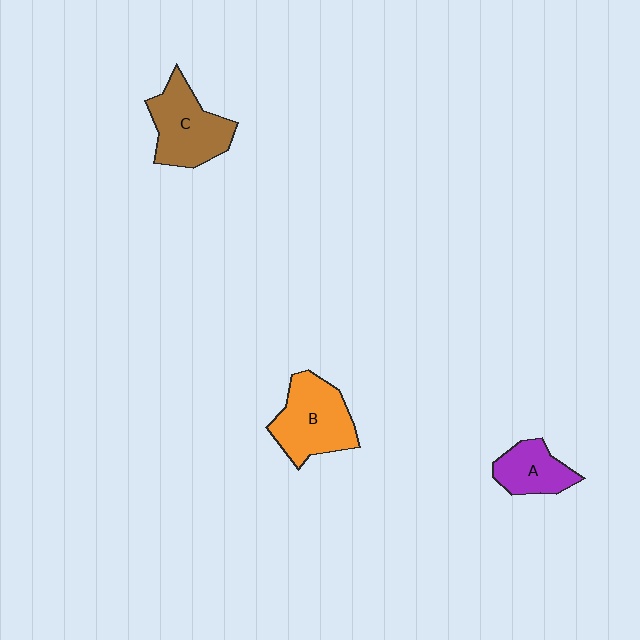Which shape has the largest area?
Shape B (orange).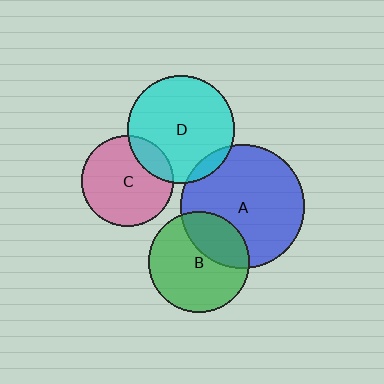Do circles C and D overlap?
Yes.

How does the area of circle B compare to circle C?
Approximately 1.2 times.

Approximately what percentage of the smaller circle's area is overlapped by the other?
Approximately 15%.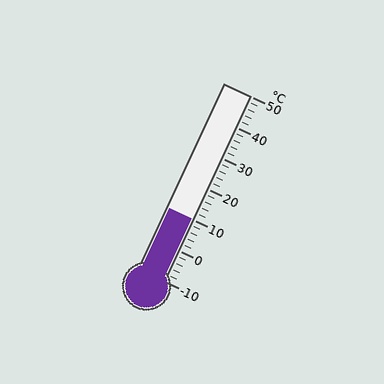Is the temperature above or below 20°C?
The temperature is below 20°C.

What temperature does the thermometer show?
The thermometer shows approximately 10°C.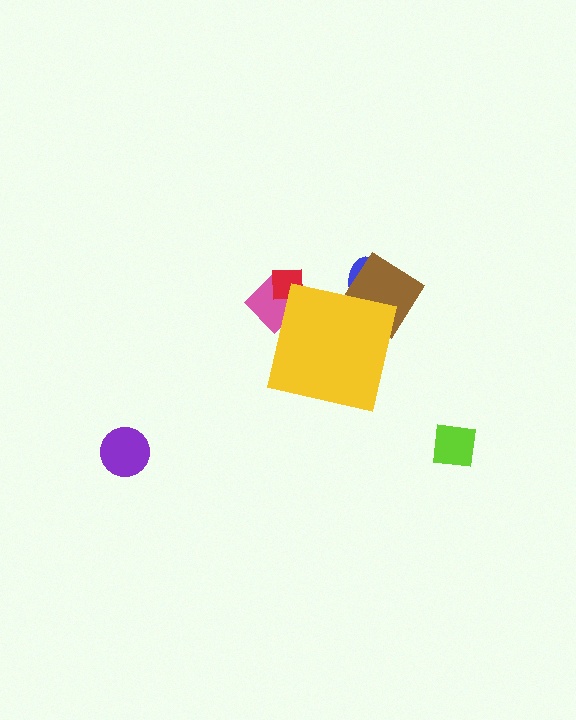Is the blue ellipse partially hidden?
Yes, the blue ellipse is partially hidden behind the yellow square.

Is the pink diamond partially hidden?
Yes, the pink diamond is partially hidden behind the yellow square.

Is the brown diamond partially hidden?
Yes, the brown diamond is partially hidden behind the yellow square.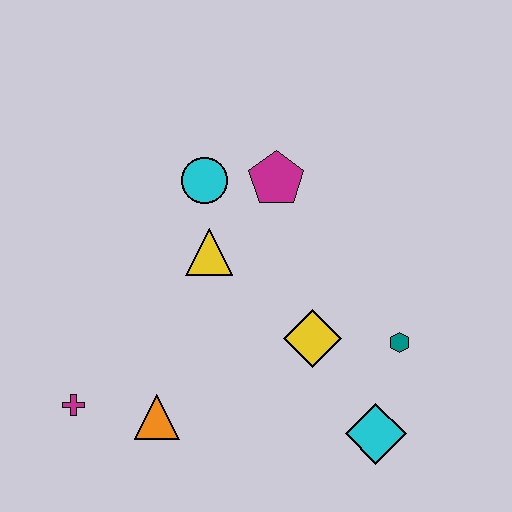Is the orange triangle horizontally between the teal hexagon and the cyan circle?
No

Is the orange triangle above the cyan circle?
No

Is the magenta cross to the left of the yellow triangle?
Yes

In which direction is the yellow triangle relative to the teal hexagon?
The yellow triangle is to the left of the teal hexagon.